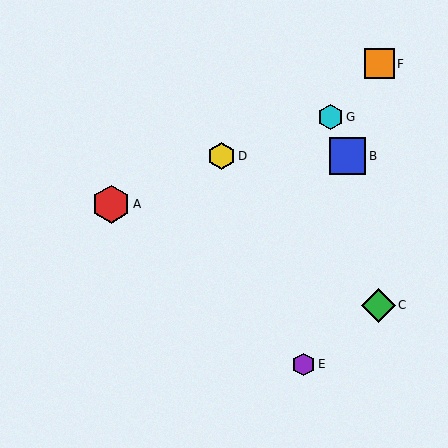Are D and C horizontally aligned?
No, D is at y≈156 and C is at y≈305.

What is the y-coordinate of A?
Object A is at y≈204.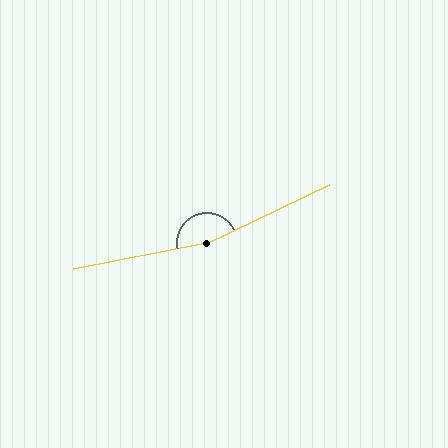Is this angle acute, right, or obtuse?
It is obtuse.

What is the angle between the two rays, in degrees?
Approximately 165 degrees.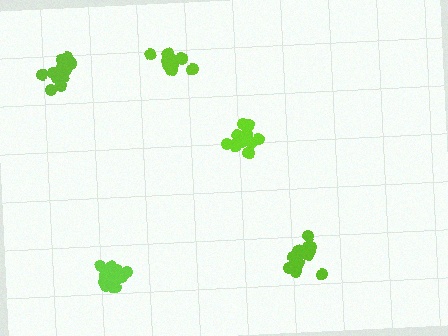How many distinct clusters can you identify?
There are 5 distinct clusters.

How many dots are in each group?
Group 1: 12 dots, Group 2: 15 dots, Group 3: 15 dots, Group 4: 15 dots, Group 5: 14 dots (71 total).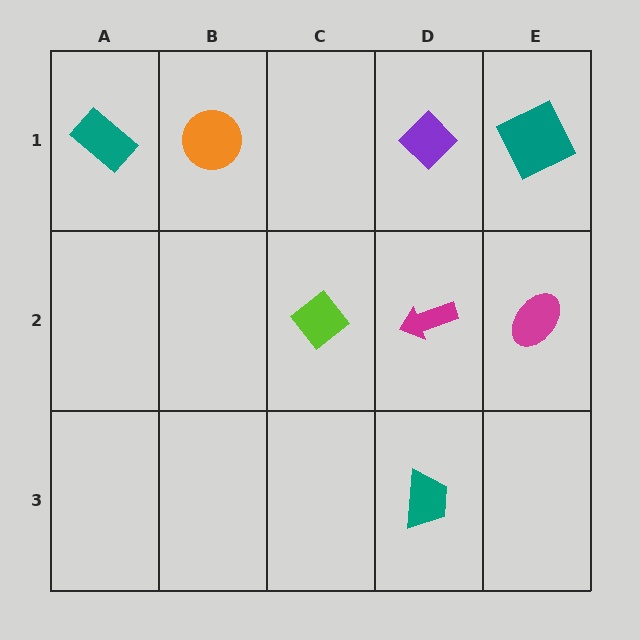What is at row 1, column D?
A purple diamond.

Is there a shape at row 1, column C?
No, that cell is empty.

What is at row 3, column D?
A teal trapezoid.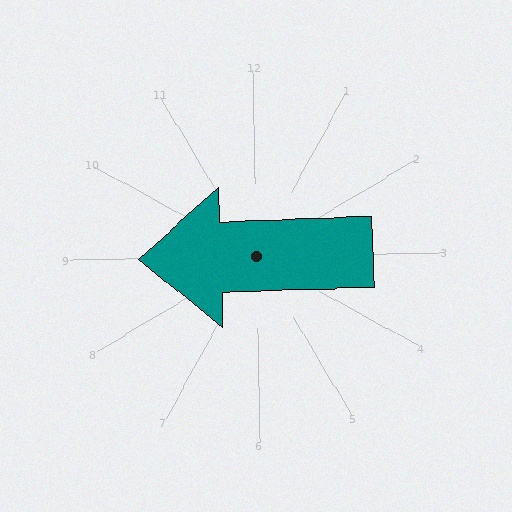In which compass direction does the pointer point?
West.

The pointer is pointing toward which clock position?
Roughly 9 o'clock.